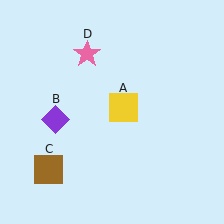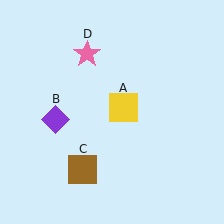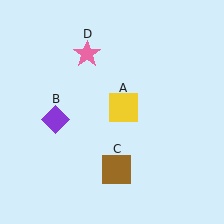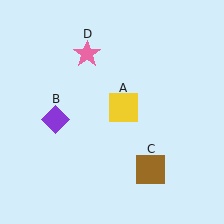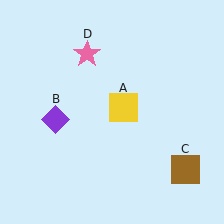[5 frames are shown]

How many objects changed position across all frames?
1 object changed position: brown square (object C).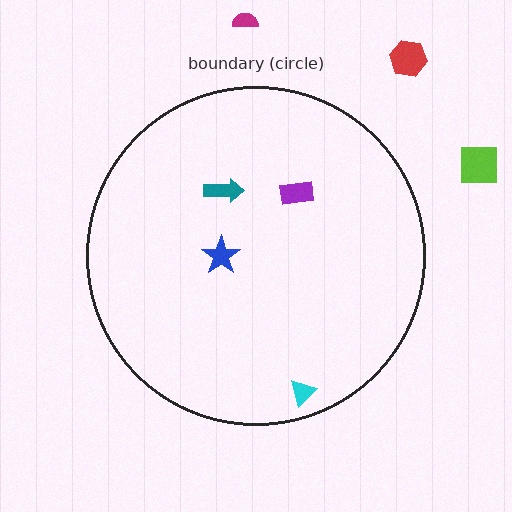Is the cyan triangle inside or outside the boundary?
Inside.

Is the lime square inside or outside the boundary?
Outside.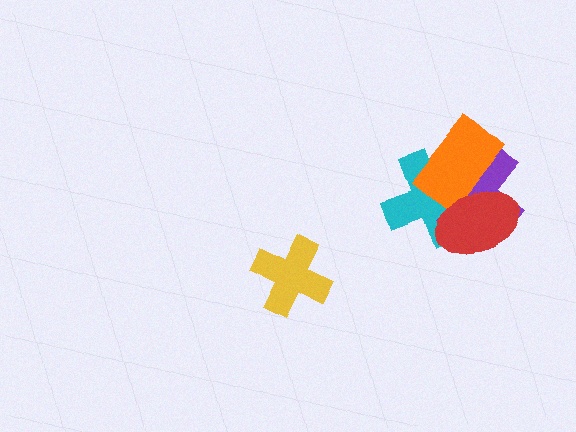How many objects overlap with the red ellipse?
3 objects overlap with the red ellipse.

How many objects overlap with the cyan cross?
3 objects overlap with the cyan cross.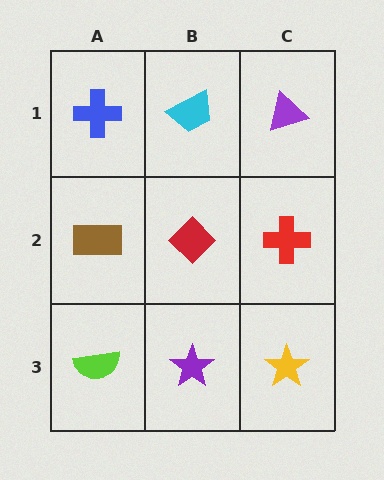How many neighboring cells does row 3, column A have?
2.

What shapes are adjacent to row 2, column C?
A purple triangle (row 1, column C), a yellow star (row 3, column C), a red diamond (row 2, column B).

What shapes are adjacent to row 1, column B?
A red diamond (row 2, column B), a blue cross (row 1, column A), a purple triangle (row 1, column C).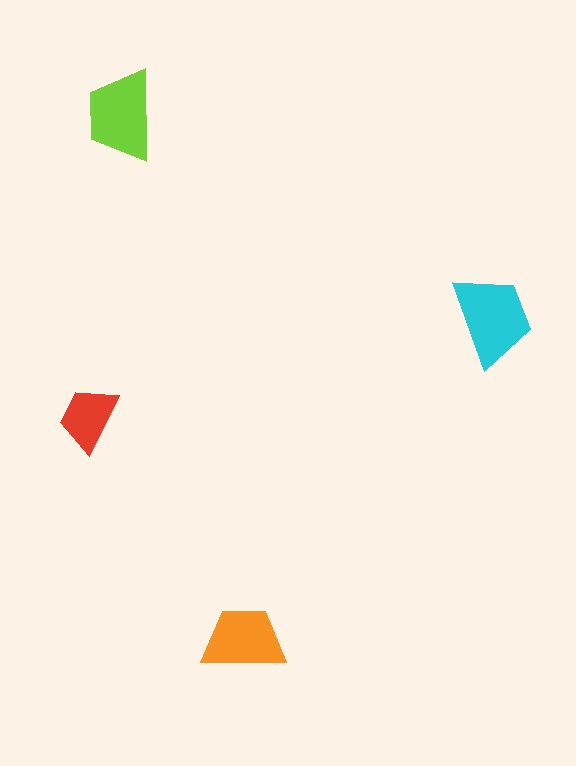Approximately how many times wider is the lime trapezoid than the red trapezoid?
About 1.5 times wider.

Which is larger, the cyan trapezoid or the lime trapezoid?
The cyan one.